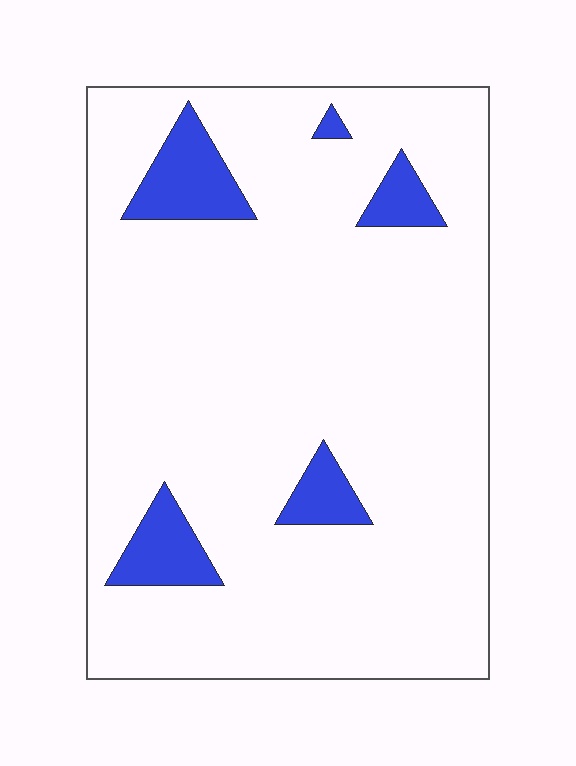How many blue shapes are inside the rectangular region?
5.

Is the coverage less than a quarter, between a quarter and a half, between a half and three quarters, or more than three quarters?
Less than a quarter.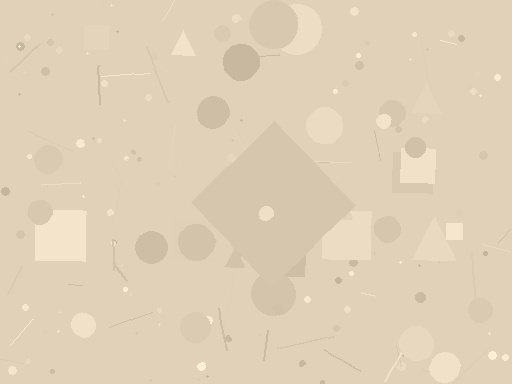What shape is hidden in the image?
A diamond is hidden in the image.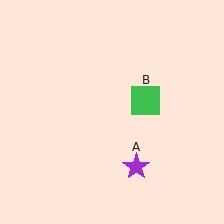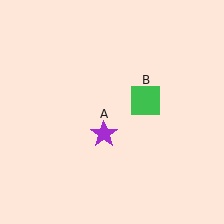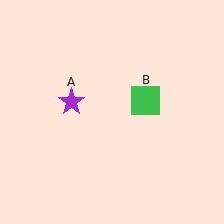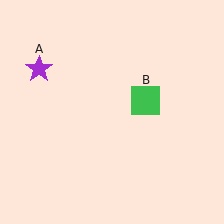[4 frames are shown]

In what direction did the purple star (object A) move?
The purple star (object A) moved up and to the left.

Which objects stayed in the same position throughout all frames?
Green square (object B) remained stationary.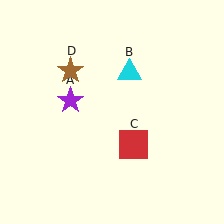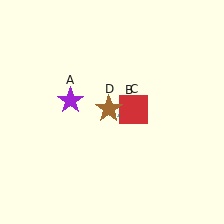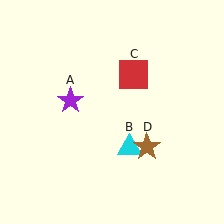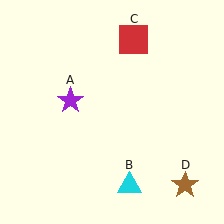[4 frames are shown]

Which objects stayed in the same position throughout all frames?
Purple star (object A) remained stationary.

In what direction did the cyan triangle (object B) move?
The cyan triangle (object B) moved down.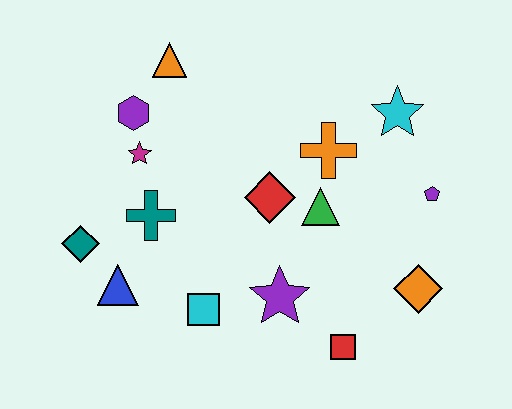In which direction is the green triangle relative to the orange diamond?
The green triangle is to the left of the orange diamond.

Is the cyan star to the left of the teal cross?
No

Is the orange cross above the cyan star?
No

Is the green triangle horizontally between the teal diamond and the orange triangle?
No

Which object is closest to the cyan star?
The orange cross is closest to the cyan star.